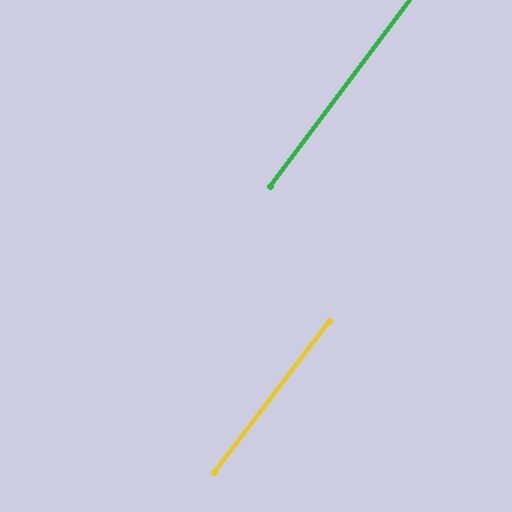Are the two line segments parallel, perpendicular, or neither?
Parallel — their directions differ by only 0.9°.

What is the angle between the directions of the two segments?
Approximately 1 degree.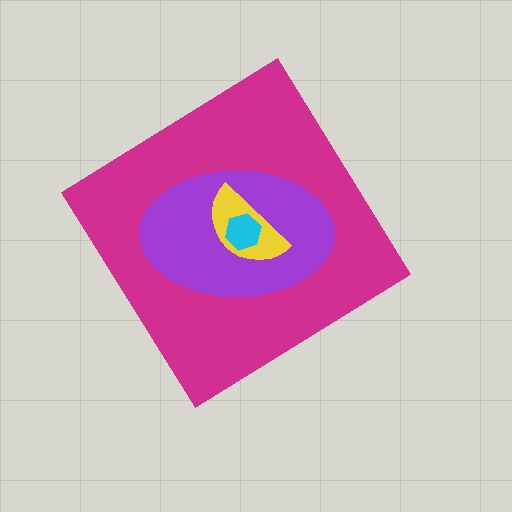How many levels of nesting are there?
4.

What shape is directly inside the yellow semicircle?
The cyan hexagon.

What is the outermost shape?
The magenta diamond.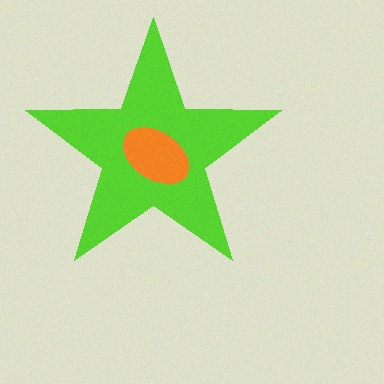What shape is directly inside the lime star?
The orange ellipse.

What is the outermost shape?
The lime star.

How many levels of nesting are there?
2.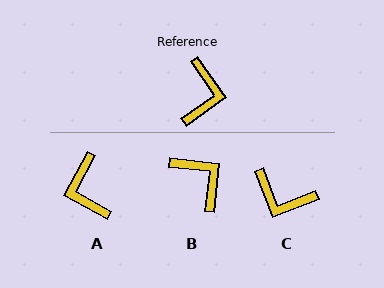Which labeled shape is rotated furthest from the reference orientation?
A, about 154 degrees away.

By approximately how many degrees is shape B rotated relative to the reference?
Approximately 49 degrees counter-clockwise.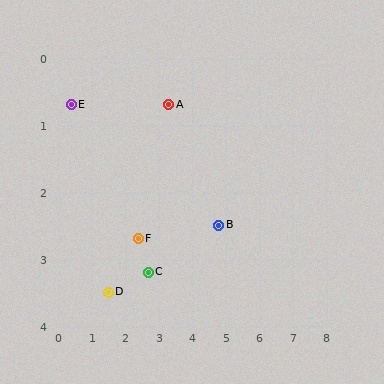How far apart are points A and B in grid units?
Points A and B are about 2.3 grid units apart.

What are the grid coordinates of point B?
Point B is at approximately (4.8, 2.5).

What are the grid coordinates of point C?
Point C is at approximately (2.7, 3.2).